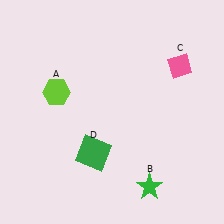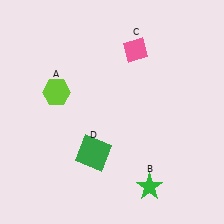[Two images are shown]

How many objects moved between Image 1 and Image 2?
1 object moved between the two images.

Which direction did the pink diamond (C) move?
The pink diamond (C) moved left.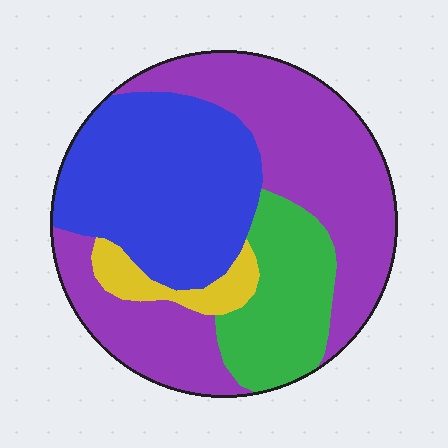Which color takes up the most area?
Purple, at roughly 45%.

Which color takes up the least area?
Yellow, at roughly 5%.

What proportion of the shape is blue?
Blue covers 33% of the shape.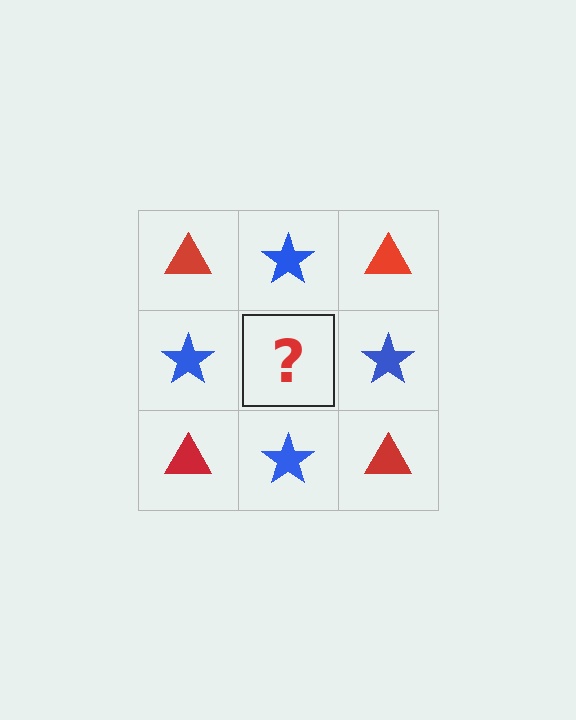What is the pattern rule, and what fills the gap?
The rule is that it alternates red triangle and blue star in a checkerboard pattern. The gap should be filled with a red triangle.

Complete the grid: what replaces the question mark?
The question mark should be replaced with a red triangle.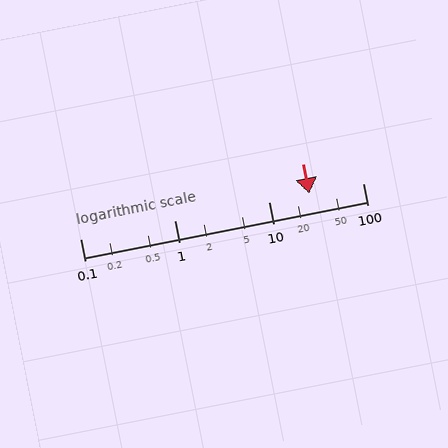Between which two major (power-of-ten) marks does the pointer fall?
The pointer is between 10 and 100.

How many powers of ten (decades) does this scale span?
The scale spans 3 decades, from 0.1 to 100.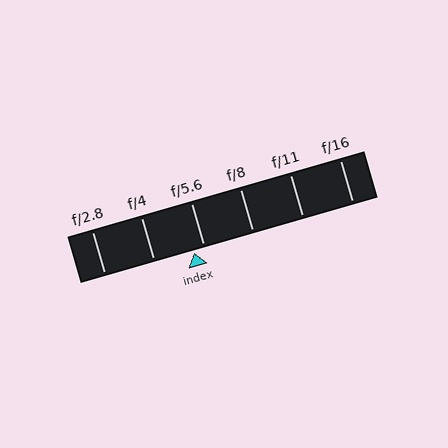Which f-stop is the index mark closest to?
The index mark is closest to f/5.6.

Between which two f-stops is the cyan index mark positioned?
The index mark is between f/4 and f/5.6.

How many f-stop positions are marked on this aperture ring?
There are 6 f-stop positions marked.